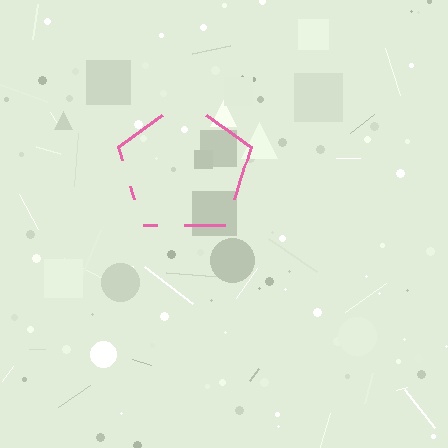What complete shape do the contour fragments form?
The contour fragments form a pentagon.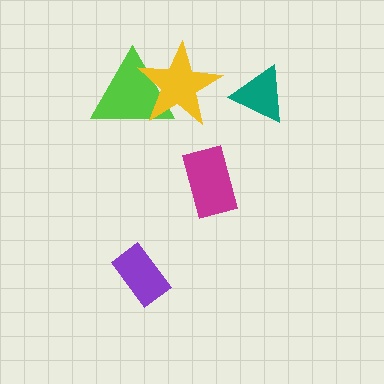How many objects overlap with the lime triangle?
1 object overlaps with the lime triangle.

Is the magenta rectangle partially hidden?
No, no other shape covers it.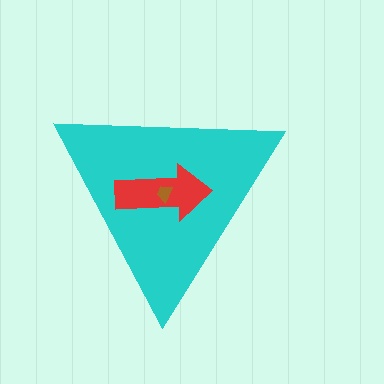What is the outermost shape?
The cyan triangle.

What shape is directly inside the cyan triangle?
The red arrow.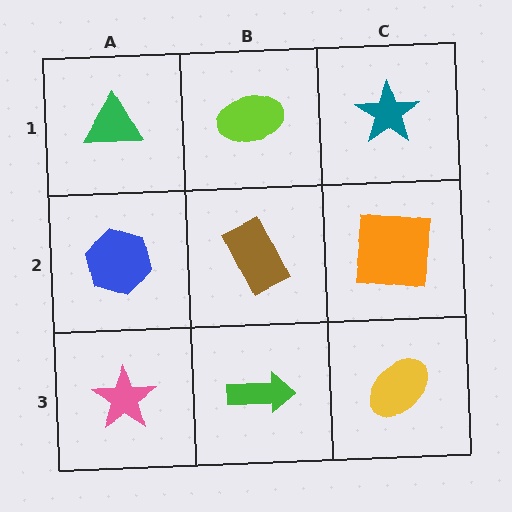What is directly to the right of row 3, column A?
A green arrow.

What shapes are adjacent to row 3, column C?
An orange square (row 2, column C), a green arrow (row 3, column B).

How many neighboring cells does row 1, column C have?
2.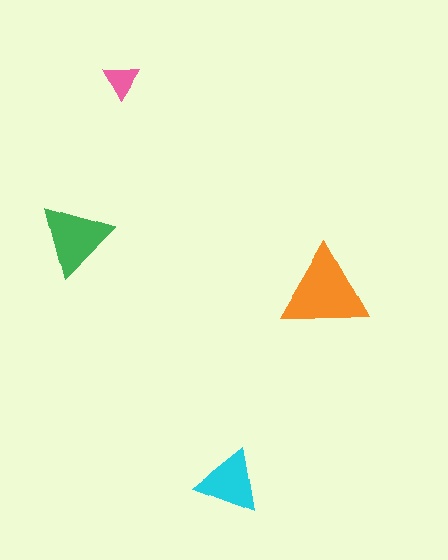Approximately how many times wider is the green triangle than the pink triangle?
About 2 times wider.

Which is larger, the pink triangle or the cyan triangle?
The cyan one.